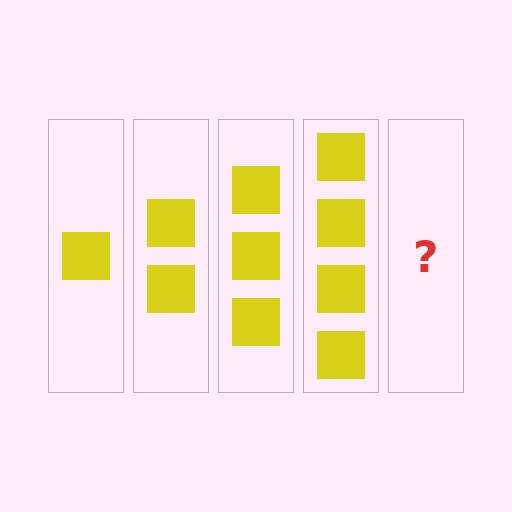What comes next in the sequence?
The next element should be 5 squares.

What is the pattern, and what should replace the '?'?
The pattern is that each step adds one more square. The '?' should be 5 squares.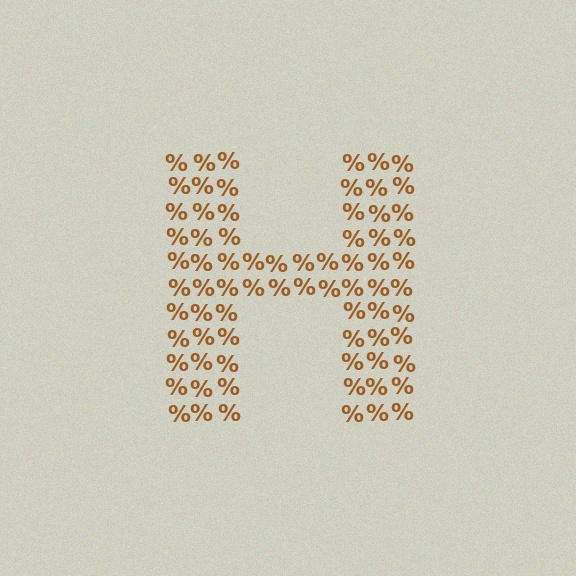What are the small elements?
The small elements are percent signs.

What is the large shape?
The large shape is the letter H.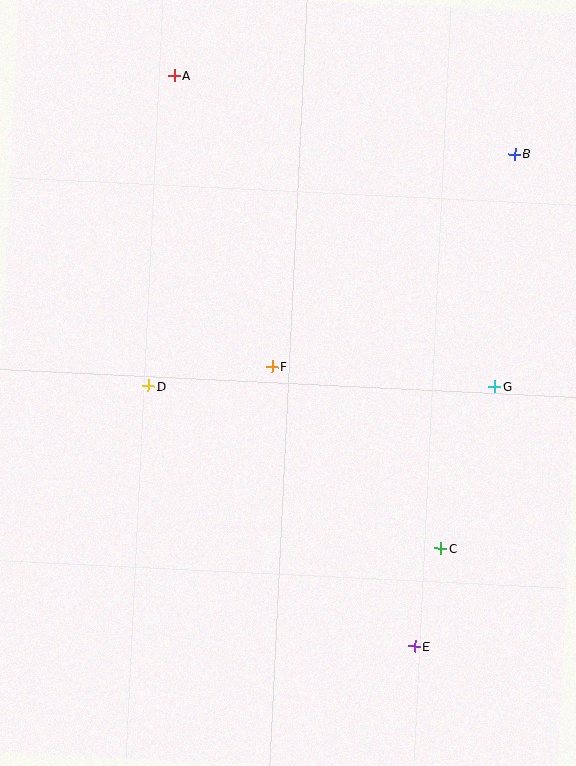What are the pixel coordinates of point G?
Point G is at (495, 386).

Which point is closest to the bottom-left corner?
Point D is closest to the bottom-left corner.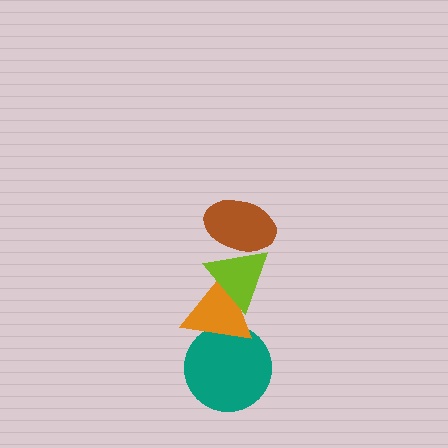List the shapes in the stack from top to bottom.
From top to bottom: the brown ellipse, the lime triangle, the orange triangle, the teal circle.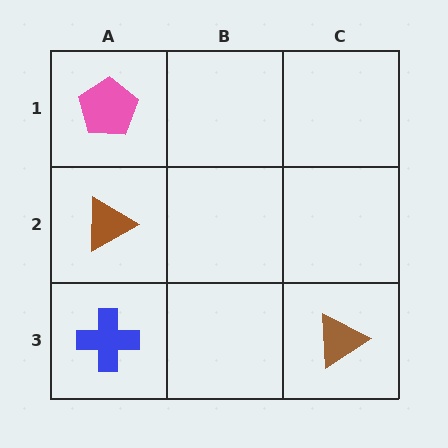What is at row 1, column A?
A pink pentagon.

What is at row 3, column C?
A brown triangle.